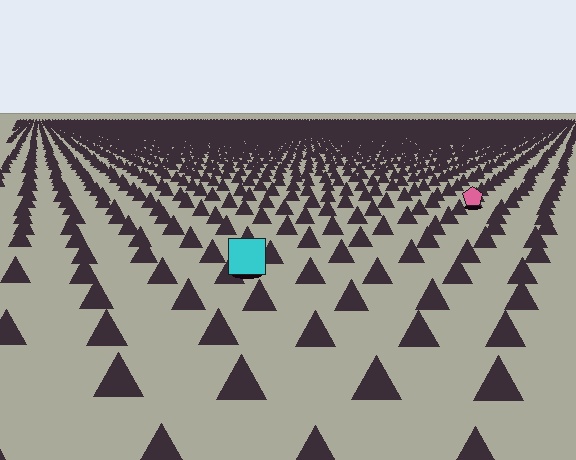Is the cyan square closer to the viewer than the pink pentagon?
Yes. The cyan square is closer — you can tell from the texture gradient: the ground texture is coarser near it.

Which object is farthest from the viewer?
The pink pentagon is farthest from the viewer. It appears smaller and the ground texture around it is denser.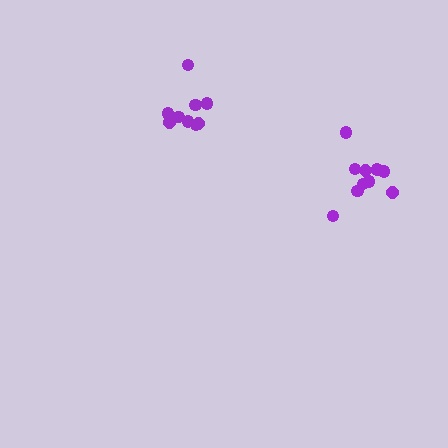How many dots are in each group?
Group 1: 9 dots, Group 2: 10 dots (19 total).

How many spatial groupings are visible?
There are 2 spatial groupings.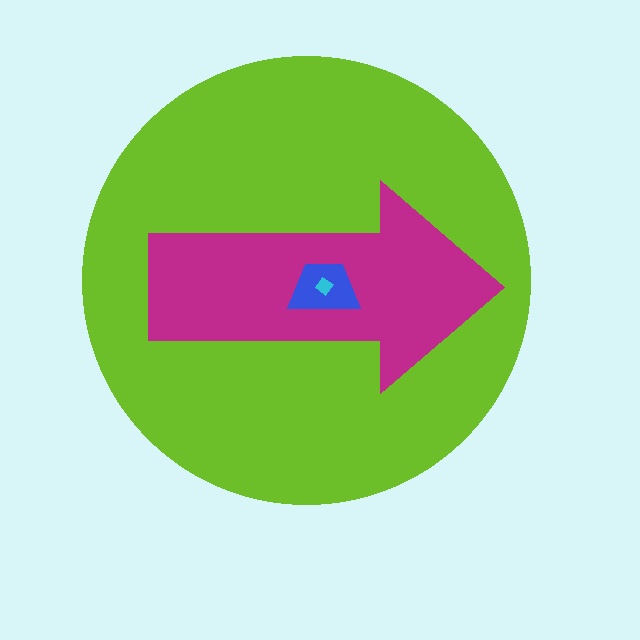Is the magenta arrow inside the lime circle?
Yes.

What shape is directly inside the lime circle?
The magenta arrow.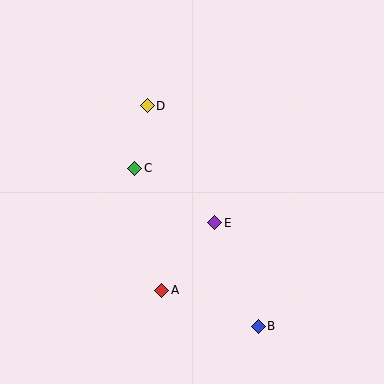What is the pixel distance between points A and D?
The distance between A and D is 185 pixels.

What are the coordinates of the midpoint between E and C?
The midpoint between E and C is at (175, 196).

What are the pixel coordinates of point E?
Point E is at (215, 223).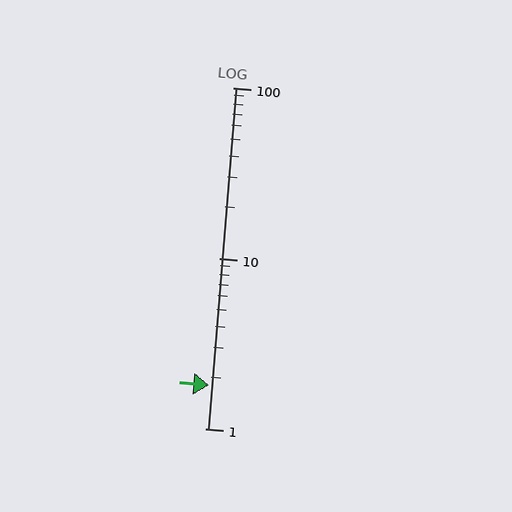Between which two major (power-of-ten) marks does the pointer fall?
The pointer is between 1 and 10.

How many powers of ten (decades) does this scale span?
The scale spans 2 decades, from 1 to 100.